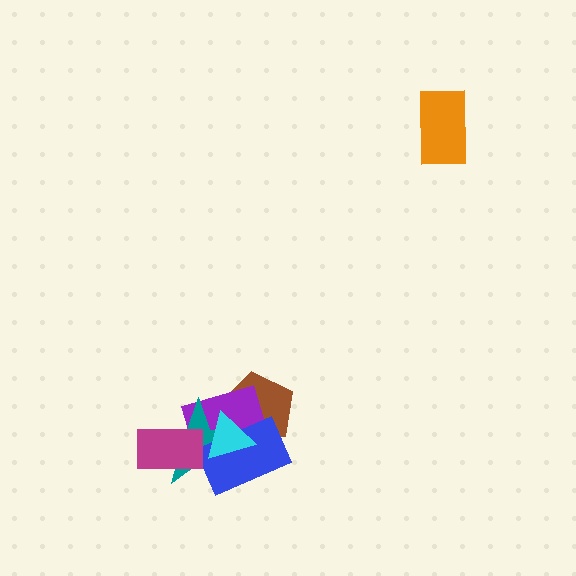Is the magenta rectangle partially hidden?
No, no other shape covers it.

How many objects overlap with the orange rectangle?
0 objects overlap with the orange rectangle.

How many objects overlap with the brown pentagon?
4 objects overlap with the brown pentagon.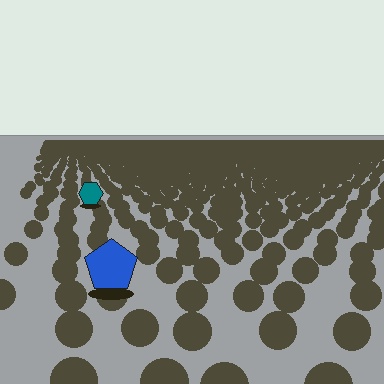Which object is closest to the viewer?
The blue pentagon is closest. The texture marks near it are larger and more spread out.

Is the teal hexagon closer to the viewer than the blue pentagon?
No. The blue pentagon is closer — you can tell from the texture gradient: the ground texture is coarser near it.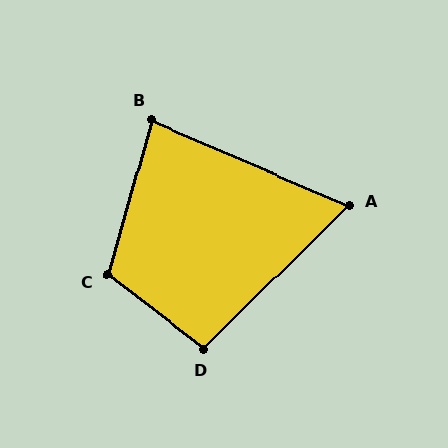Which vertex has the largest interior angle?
C, at approximately 112 degrees.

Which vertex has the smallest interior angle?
A, at approximately 68 degrees.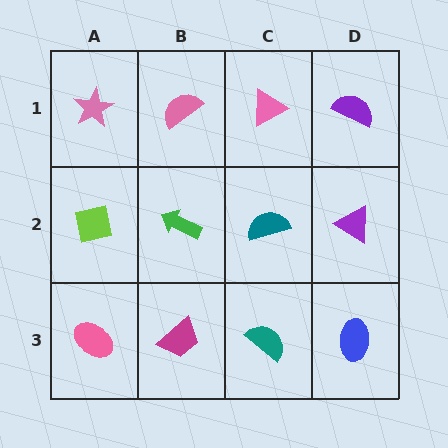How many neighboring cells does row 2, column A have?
3.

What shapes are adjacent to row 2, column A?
A pink star (row 1, column A), a pink ellipse (row 3, column A), a green arrow (row 2, column B).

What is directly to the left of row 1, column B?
A pink star.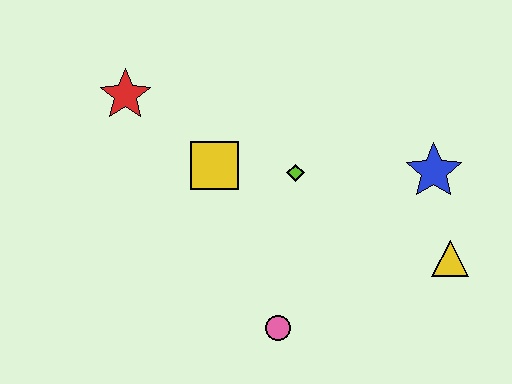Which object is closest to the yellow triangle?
The blue star is closest to the yellow triangle.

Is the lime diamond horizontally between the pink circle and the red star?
No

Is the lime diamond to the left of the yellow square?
No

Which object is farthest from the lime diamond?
The red star is farthest from the lime diamond.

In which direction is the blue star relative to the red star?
The blue star is to the right of the red star.